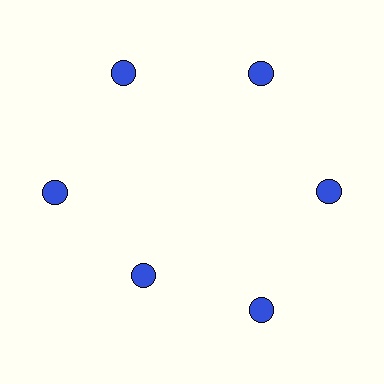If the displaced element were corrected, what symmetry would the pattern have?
It would have 6-fold rotational symmetry — the pattern would map onto itself every 60 degrees.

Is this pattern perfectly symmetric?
No. The 6 blue circles are arranged in a ring, but one element near the 7 o'clock position is pulled inward toward the center, breaking the 6-fold rotational symmetry.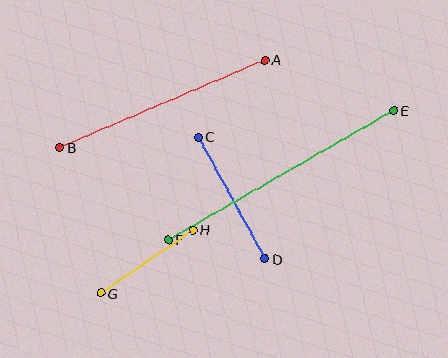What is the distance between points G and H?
The distance is approximately 111 pixels.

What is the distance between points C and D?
The distance is approximately 139 pixels.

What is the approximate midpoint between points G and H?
The midpoint is at approximately (147, 262) pixels.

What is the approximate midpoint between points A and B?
The midpoint is at approximately (163, 104) pixels.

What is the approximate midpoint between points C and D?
The midpoint is at approximately (232, 198) pixels.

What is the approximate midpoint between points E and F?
The midpoint is at approximately (281, 175) pixels.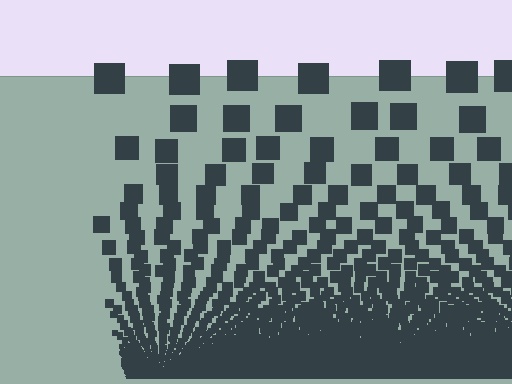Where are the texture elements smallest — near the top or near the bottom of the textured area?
Near the bottom.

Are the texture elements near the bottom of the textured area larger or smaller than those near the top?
Smaller. The gradient is inverted — elements near the bottom are smaller and denser.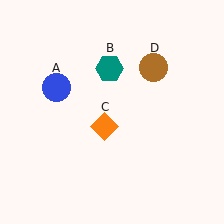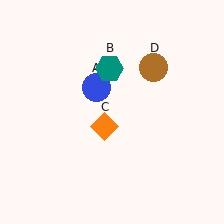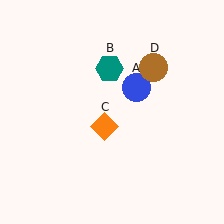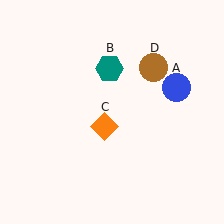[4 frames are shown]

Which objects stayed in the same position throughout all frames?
Teal hexagon (object B) and orange diamond (object C) and brown circle (object D) remained stationary.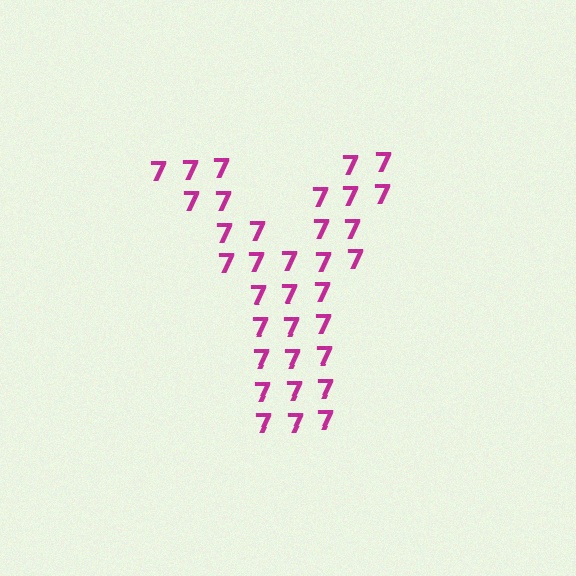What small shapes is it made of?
It is made of small digit 7's.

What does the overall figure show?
The overall figure shows the letter Y.